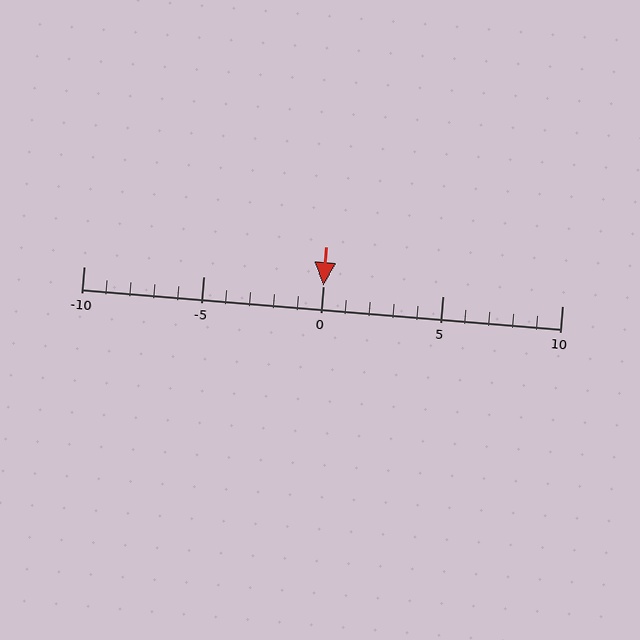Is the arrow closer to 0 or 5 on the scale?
The arrow is closer to 0.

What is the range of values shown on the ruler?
The ruler shows values from -10 to 10.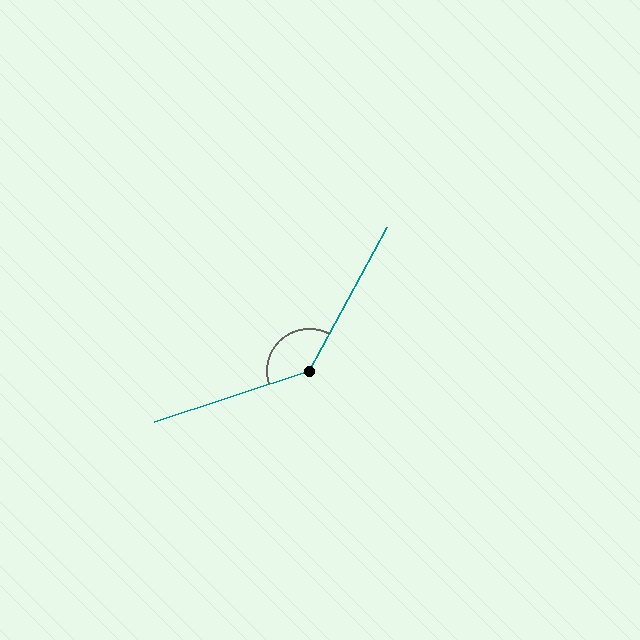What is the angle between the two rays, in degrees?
Approximately 137 degrees.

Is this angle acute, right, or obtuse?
It is obtuse.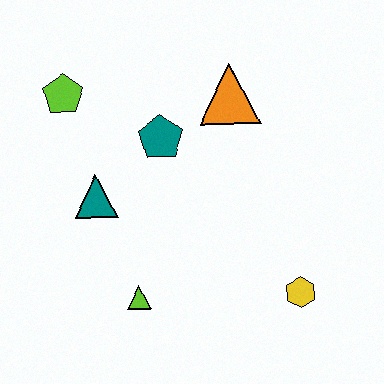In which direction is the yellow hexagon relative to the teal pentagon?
The yellow hexagon is below the teal pentagon.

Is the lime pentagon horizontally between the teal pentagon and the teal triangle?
No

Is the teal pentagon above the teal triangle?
Yes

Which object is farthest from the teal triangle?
The yellow hexagon is farthest from the teal triangle.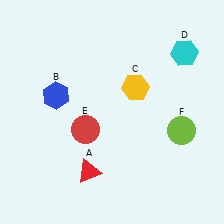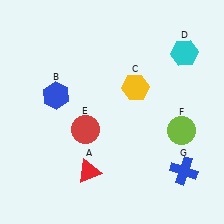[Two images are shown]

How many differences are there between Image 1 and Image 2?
There is 1 difference between the two images.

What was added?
A blue cross (G) was added in Image 2.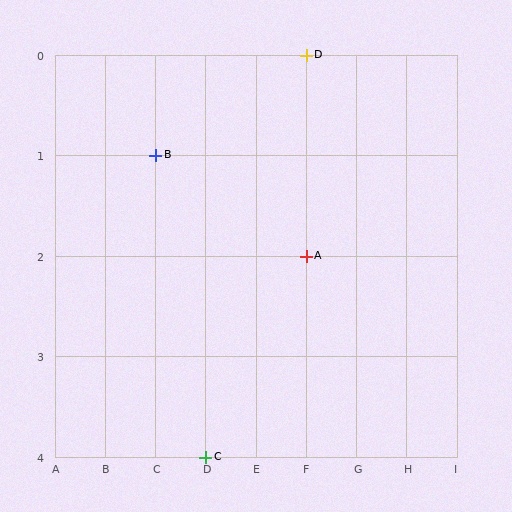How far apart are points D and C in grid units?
Points D and C are 2 columns and 4 rows apart (about 4.5 grid units diagonally).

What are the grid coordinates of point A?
Point A is at grid coordinates (F, 2).